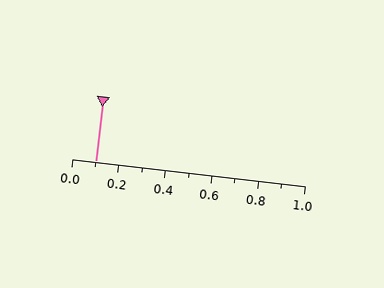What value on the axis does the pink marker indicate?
The marker indicates approximately 0.1.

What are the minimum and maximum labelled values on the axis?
The axis runs from 0.0 to 1.0.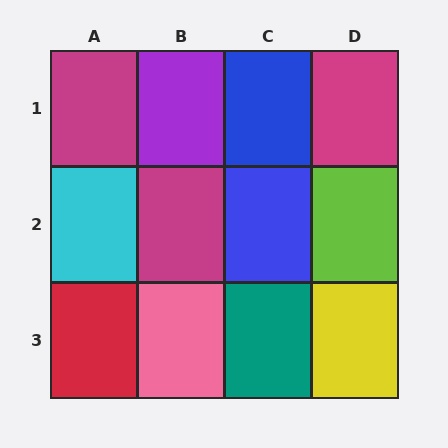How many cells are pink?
1 cell is pink.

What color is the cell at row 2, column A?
Cyan.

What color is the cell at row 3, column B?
Pink.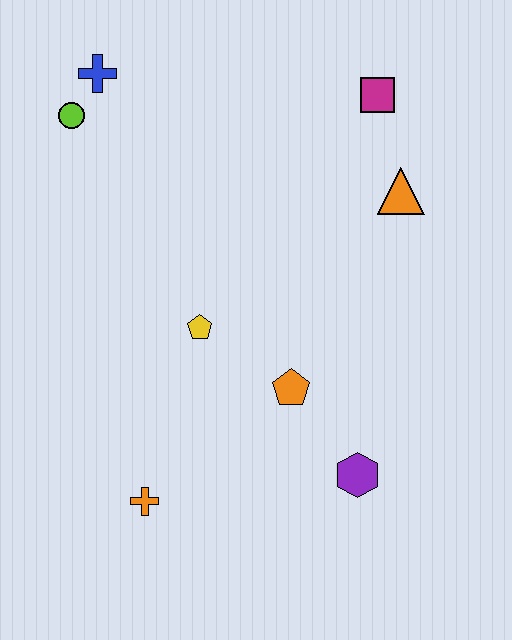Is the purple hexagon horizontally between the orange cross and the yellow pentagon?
No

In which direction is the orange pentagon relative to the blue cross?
The orange pentagon is below the blue cross.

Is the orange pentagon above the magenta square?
No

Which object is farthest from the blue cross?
The purple hexagon is farthest from the blue cross.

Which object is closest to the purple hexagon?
The orange pentagon is closest to the purple hexagon.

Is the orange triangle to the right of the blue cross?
Yes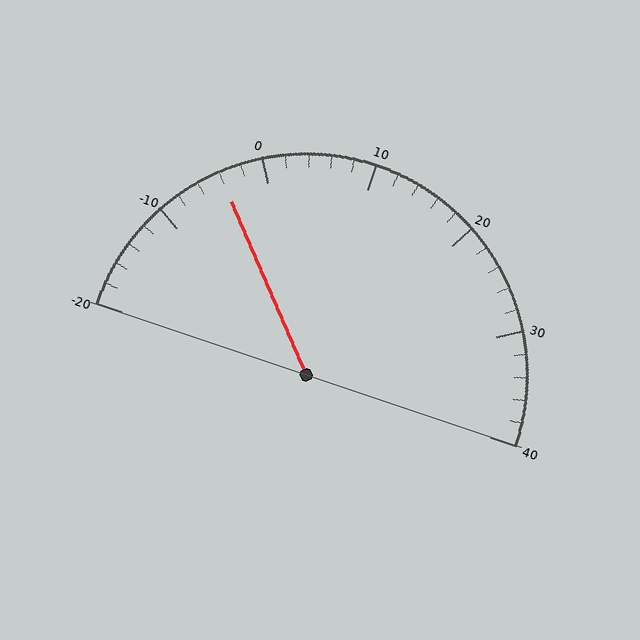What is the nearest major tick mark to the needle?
The nearest major tick mark is 0.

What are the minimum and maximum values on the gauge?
The gauge ranges from -20 to 40.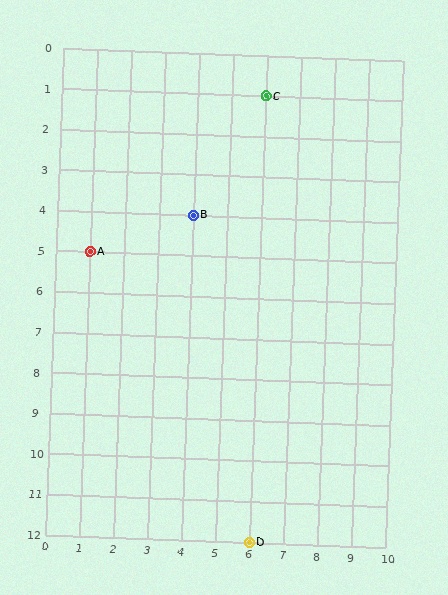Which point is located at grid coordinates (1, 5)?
Point A is at (1, 5).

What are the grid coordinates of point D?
Point D is at grid coordinates (6, 12).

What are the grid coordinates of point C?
Point C is at grid coordinates (6, 1).